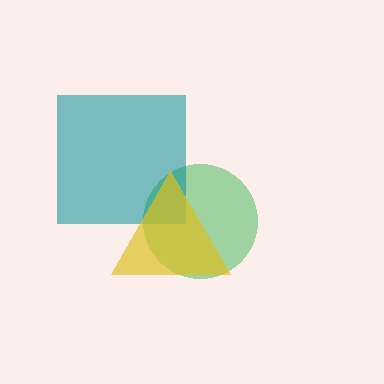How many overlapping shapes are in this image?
There are 3 overlapping shapes in the image.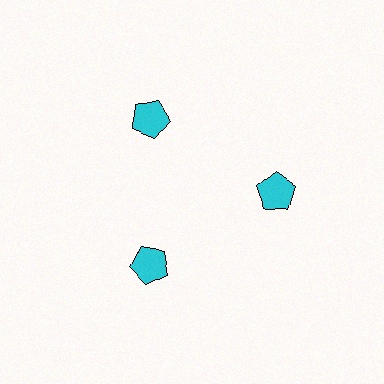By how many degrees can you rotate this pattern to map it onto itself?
The pattern maps onto itself every 120 degrees of rotation.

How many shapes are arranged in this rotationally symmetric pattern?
There are 3 shapes, arranged in 3 groups of 1.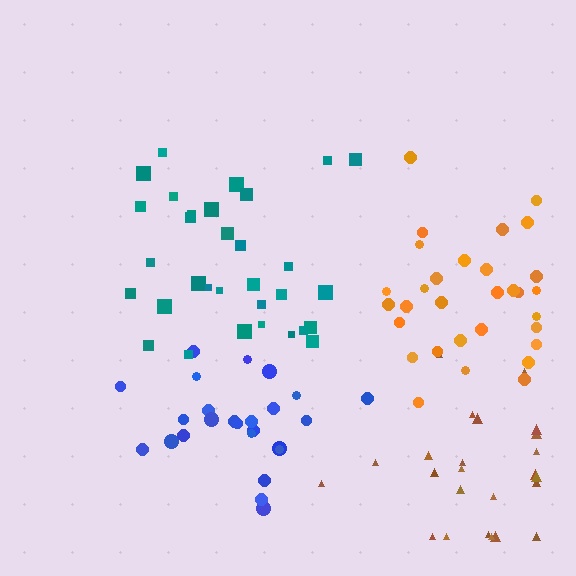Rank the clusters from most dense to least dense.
orange, blue, teal, brown.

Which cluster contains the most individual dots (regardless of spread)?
Teal (32).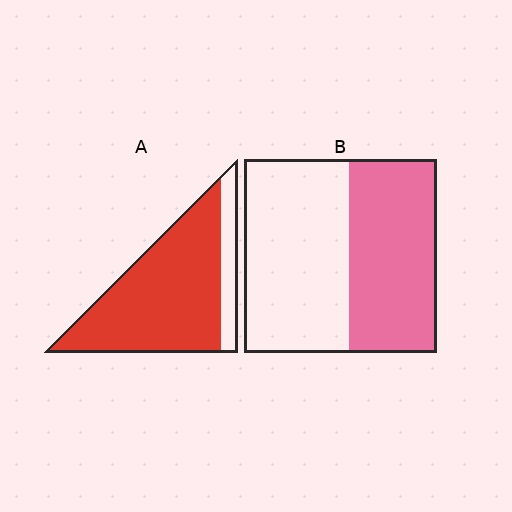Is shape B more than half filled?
No.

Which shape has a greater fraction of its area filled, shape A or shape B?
Shape A.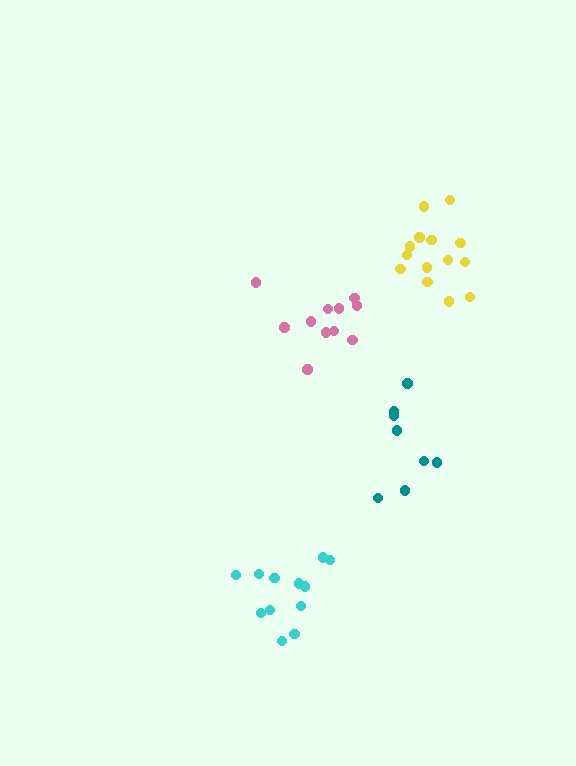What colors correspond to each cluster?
The clusters are colored: cyan, teal, pink, yellow.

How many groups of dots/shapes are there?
There are 4 groups.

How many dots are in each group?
Group 1: 12 dots, Group 2: 8 dots, Group 3: 11 dots, Group 4: 14 dots (45 total).